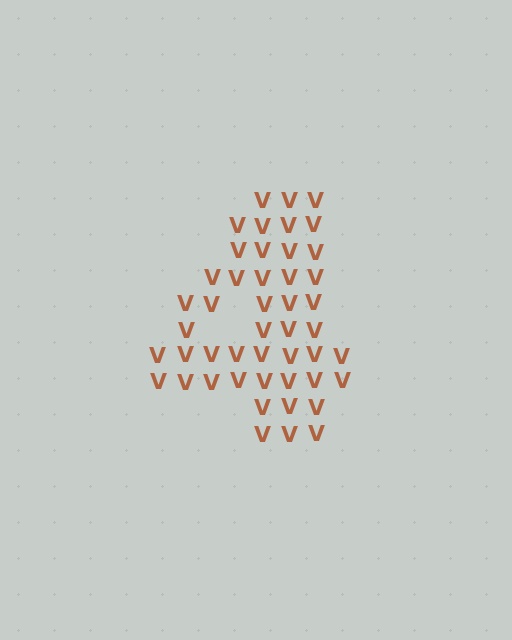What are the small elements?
The small elements are letter V's.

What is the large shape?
The large shape is the digit 4.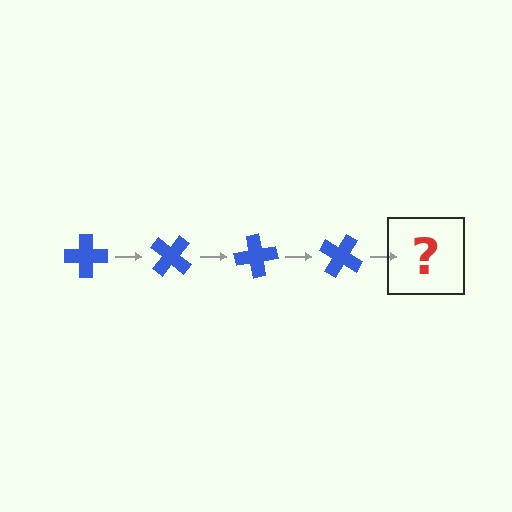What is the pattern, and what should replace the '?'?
The pattern is that the cross rotates 40 degrees each step. The '?' should be a blue cross rotated 160 degrees.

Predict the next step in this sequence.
The next step is a blue cross rotated 160 degrees.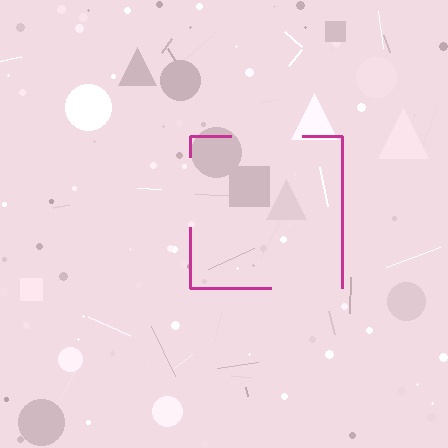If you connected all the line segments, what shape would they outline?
They would outline a square.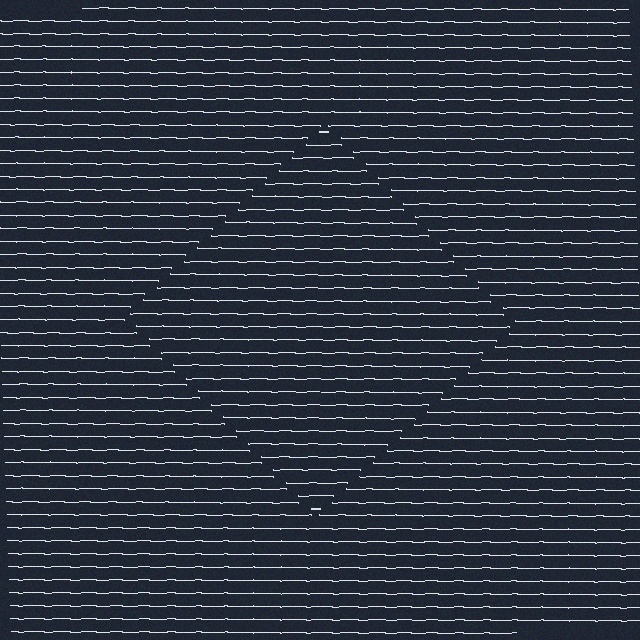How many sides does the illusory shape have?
4 sides — the line-ends trace a square.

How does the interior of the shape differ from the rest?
The interior of the shape contains the same grating, shifted by half a period — the contour is defined by the phase discontinuity where line-ends from the inner and outer gratings abut.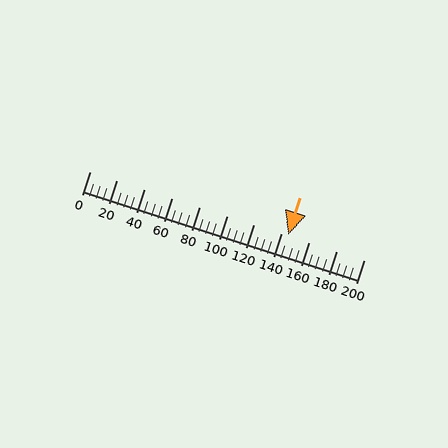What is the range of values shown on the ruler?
The ruler shows values from 0 to 200.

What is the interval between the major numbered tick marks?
The major tick marks are spaced 20 units apart.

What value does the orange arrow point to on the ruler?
The orange arrow points to approximately 145.